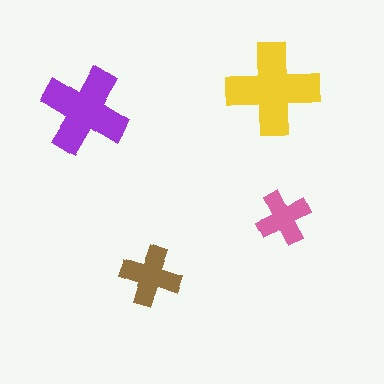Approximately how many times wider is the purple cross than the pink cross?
About 1.5 times wider.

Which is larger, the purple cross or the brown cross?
The purple one.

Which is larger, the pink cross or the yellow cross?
The yellow one.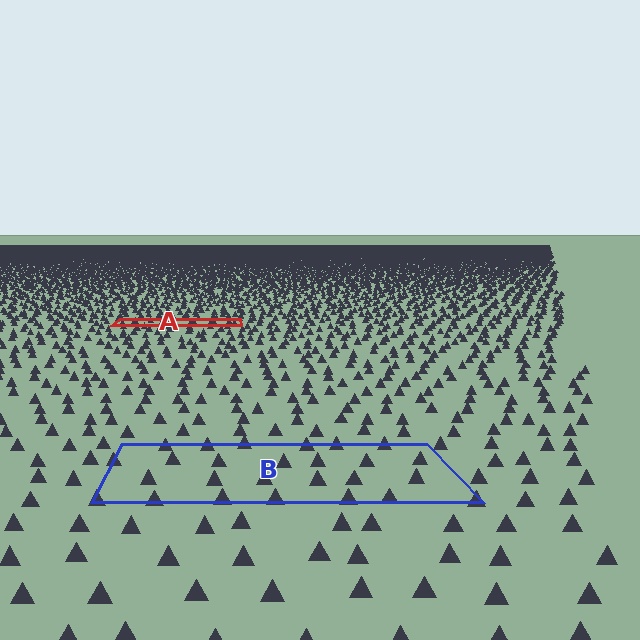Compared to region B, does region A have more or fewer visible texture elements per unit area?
Region A has more texture elements per unit area — they are packed more densely because it is farther away.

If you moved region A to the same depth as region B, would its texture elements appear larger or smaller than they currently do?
They would appear larger. At a closer depth, the same texture elements are projected at a bigger on-screen size.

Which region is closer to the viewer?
Region B is closer. The texture elements there are larger and more spread out.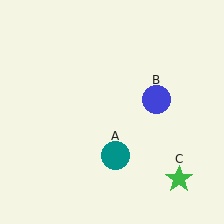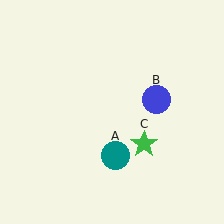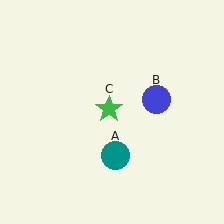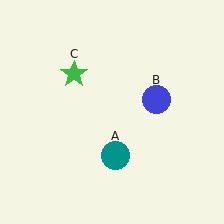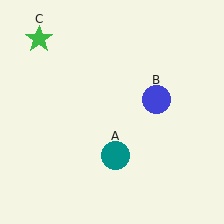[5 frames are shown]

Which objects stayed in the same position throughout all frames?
Teal circle (object A) and blue circle (object B) remained stationary.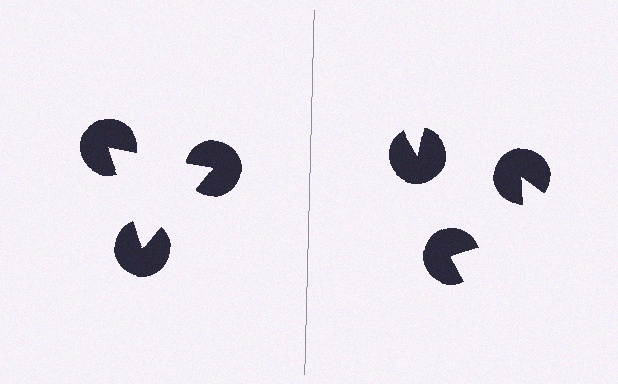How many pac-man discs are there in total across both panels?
6 — 3 on each side.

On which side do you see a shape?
An illusory triangle appears on the left side. On the right side the wedge cuts are rotated, so no coherent shape forms.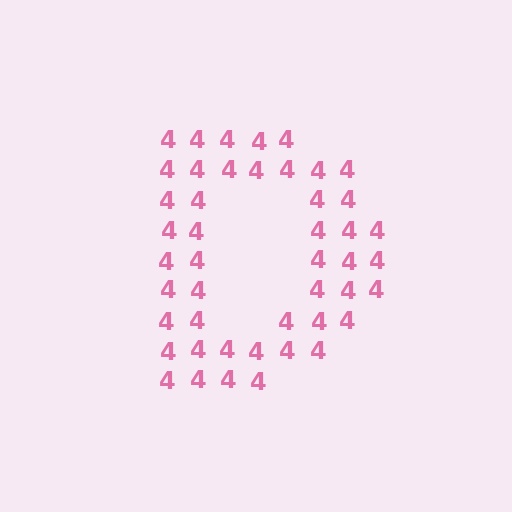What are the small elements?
The small elements are digit 4's.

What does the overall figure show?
The overall figure shows the letter D.